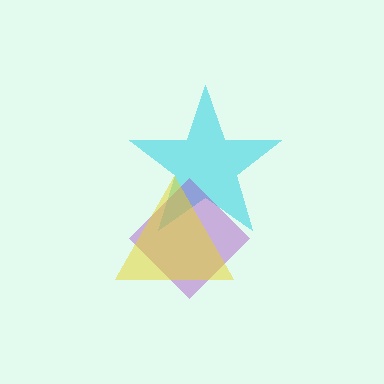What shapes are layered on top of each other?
The layered shapes are: a cyan star, a purple diamond, a yellow triangle.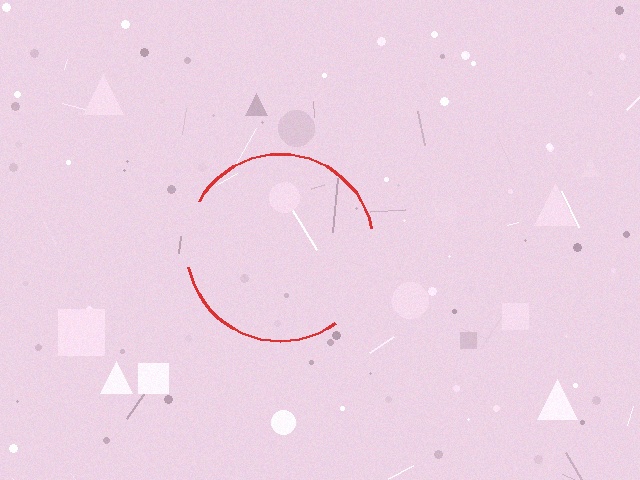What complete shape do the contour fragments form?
The contour fragments form a circle.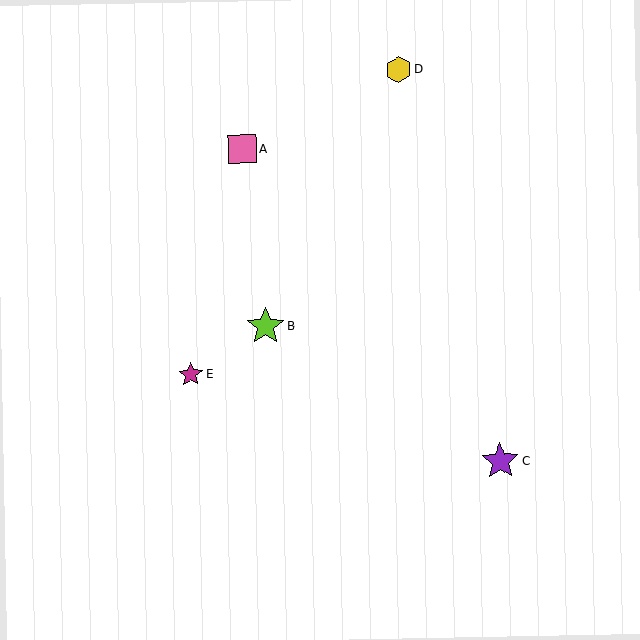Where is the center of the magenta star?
The center of the magenta star is at (191, 375).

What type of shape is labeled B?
Shape B is a lime star.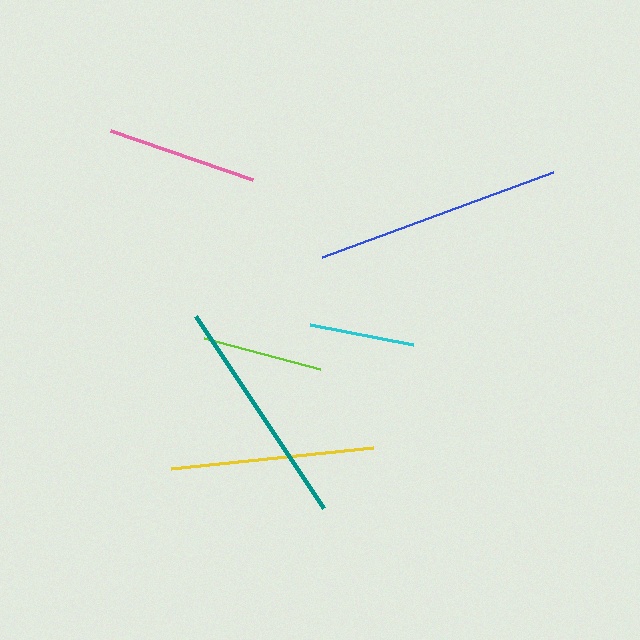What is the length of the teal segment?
The teal segment is approximately 232 pixels long.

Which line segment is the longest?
The blue line is the longest at approximately 246 pixels.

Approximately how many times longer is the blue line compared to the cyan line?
The blue line is approximately 2.3 times the length of the cyan line.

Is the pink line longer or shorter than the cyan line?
The pink line is longer than the cyan line.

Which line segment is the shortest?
The cyan line is the shortest at approximately 105 pixels.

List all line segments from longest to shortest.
From longest to shortest: blue, teal, yellow, pink, lime, cyan.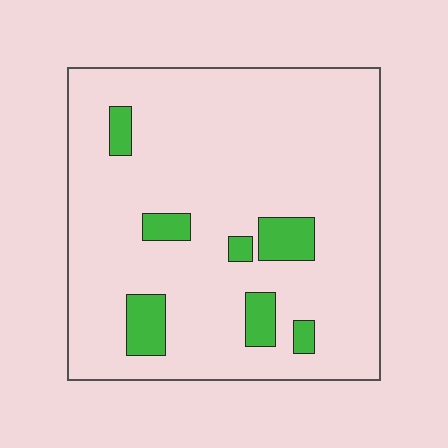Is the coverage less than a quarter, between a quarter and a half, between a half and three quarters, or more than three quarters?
Less than a quarter.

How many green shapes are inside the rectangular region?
7.